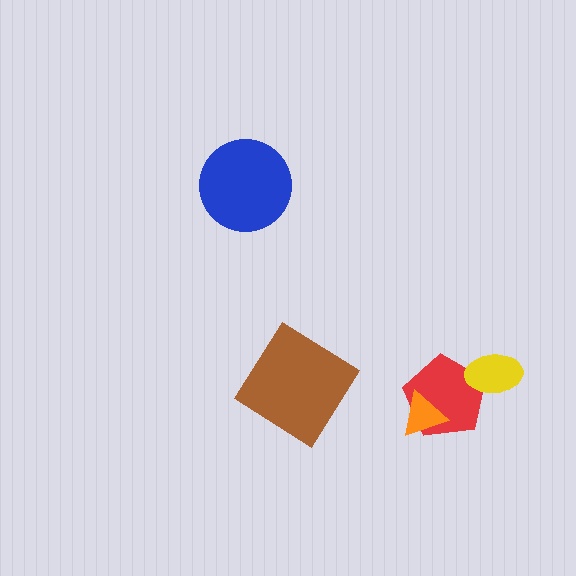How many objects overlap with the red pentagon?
2 objects overlap with the red pentagon.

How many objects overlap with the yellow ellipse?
1 object overlaps with the yellow ellipse.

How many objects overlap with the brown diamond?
0 objects overlap with the brown diamond.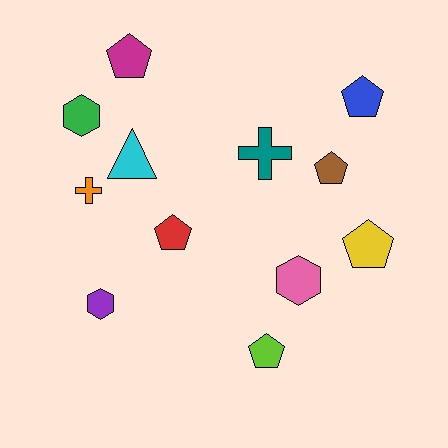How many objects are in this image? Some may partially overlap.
There are 12 objects.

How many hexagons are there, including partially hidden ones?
There are 3 hexagons.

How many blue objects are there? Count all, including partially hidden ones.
There is 1 blue object.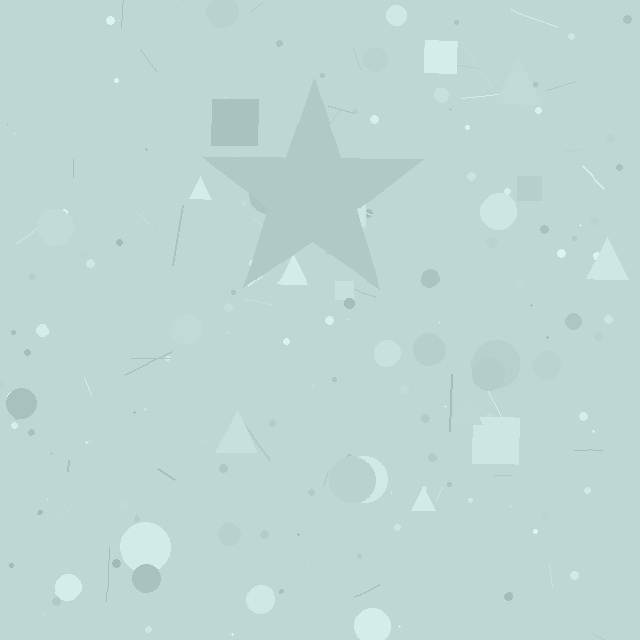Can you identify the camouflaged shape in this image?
The camouflaged shape is a star.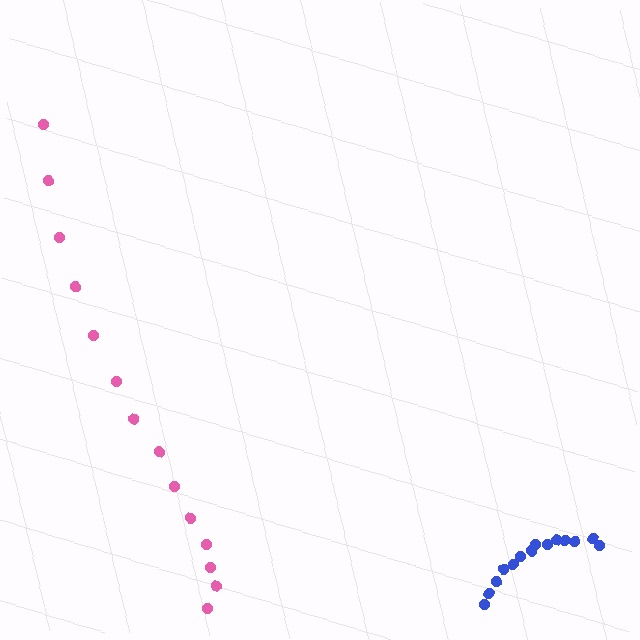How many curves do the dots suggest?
There are 2 distinct paths.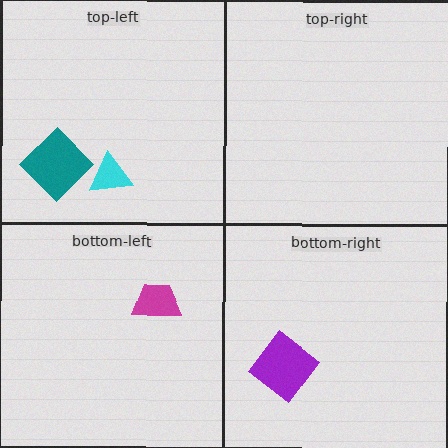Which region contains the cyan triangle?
The top-left region.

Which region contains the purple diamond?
The bottom-right region.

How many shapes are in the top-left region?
2.